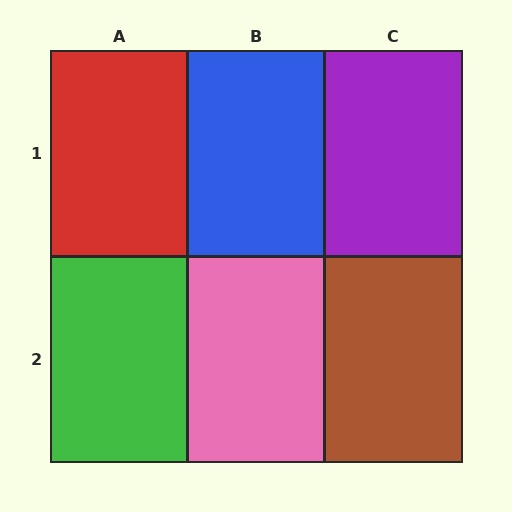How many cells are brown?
1 cell is brown.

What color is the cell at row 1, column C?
Purple.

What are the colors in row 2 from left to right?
Green, pink, brown.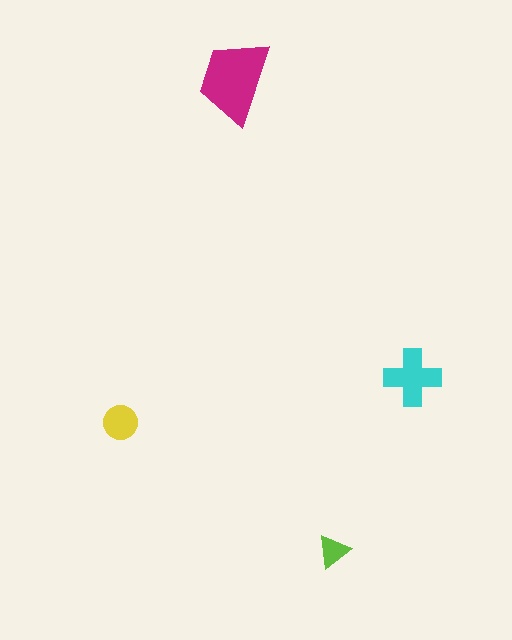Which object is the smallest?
The lime triangle.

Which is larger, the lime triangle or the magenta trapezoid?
The magenta trapezoid.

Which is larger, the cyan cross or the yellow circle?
The cyan cross.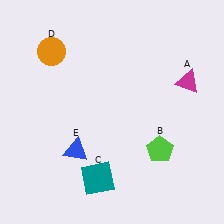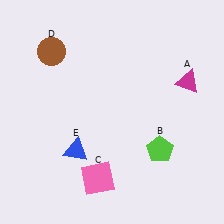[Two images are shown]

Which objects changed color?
C changed from teal to pink. D changed from orange to brown.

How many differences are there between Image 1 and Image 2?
There are 2 differences between the two images.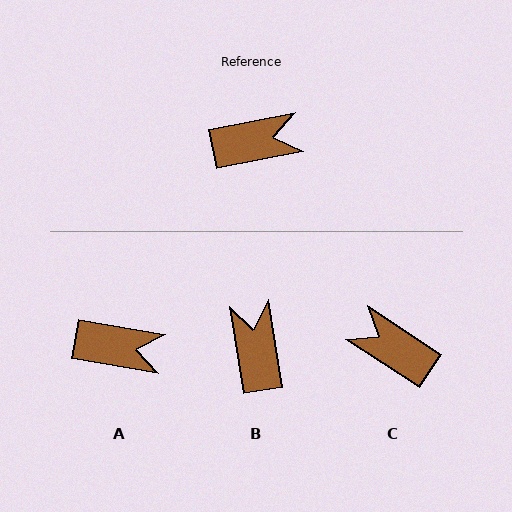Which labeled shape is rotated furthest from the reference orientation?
C, about 135 degrees away.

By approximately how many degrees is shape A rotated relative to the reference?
Approximately 21 degrees clockwise.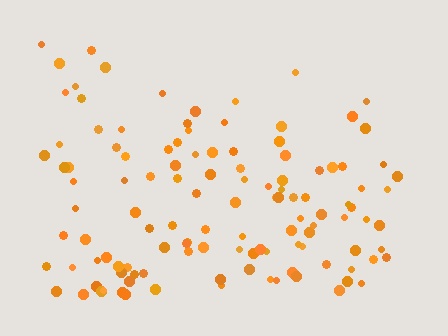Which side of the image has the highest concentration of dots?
The bottom.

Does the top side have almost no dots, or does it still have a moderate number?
Still a moderate number, just noticeably fewer than the bottom.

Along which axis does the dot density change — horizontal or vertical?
Vertical.